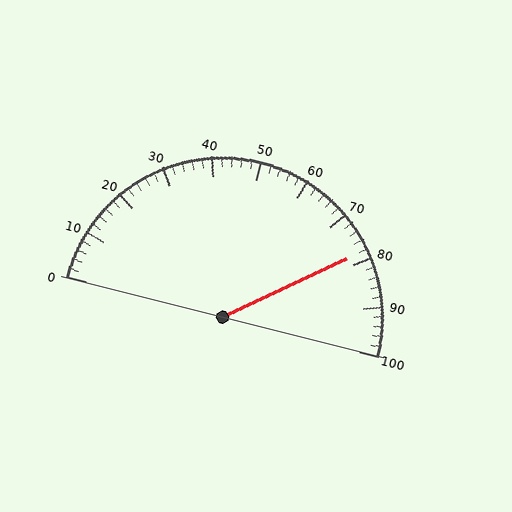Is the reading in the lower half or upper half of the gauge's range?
The reading is in the upper half of the range (0 to 100).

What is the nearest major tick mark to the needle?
The nearest major tick mark is 80.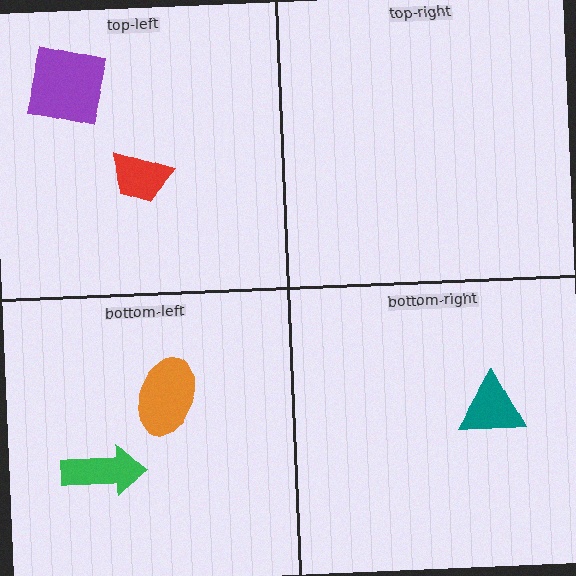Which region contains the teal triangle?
The bottom-right region.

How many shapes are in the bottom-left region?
2.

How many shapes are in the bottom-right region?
1.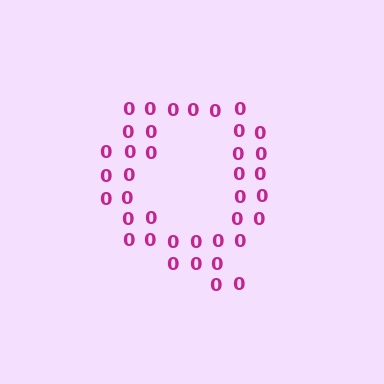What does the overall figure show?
The overall figure shows the letter Q.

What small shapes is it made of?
It is made of small digit 0's.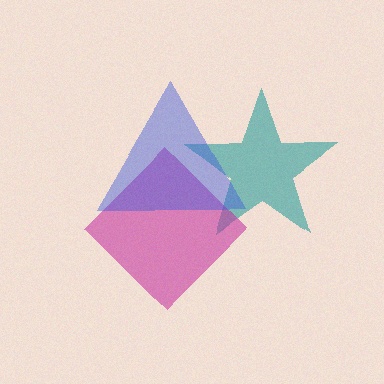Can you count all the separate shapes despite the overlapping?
Yes, there are 3 separate shapes.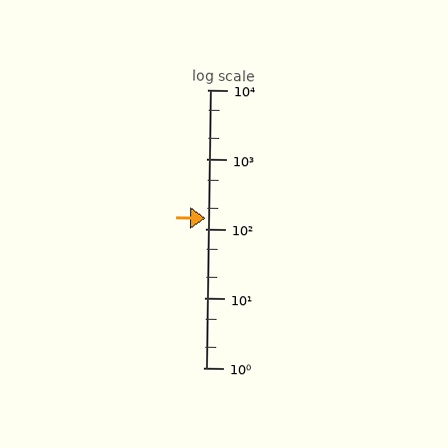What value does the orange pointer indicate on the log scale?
The pointer indicates approximately 140.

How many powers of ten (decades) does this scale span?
The scale spans 4 decades, from 1 to 10000.